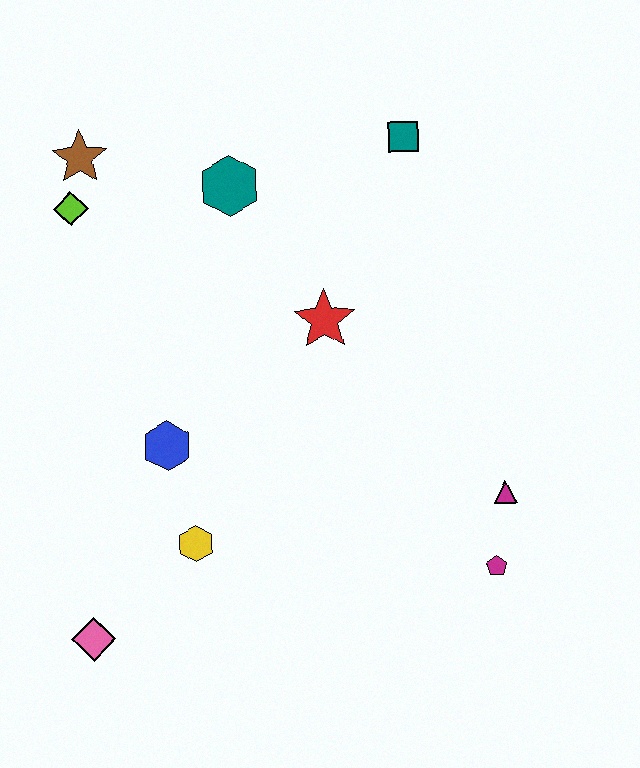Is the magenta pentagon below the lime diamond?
Yes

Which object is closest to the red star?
The teal hexagon is closest to the red star.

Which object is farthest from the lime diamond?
The magenta pentagon is farthest from the lime diamond.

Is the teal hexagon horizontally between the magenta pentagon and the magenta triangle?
No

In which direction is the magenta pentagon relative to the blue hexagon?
The magenta pentagon is to the right of the blue hexagon.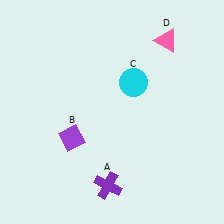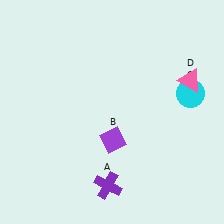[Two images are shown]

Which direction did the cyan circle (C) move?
The cyan circle (C) moved right.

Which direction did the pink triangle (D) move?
The pink triangle (D) moved down.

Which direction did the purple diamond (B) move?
The purple diamond (B) moved right.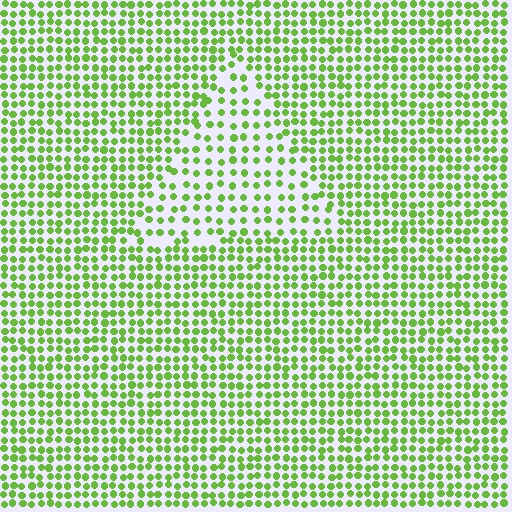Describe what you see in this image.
The image contains small lime elements arranged at two different densities. A triangle-shaped region is visible where the elements are less densely packed than the surrounding area.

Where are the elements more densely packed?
The elements are more densely packed outside the triangle boundary.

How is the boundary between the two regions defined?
The boundary is defined by a change in element density (approximately 1.7x ratio). All elements are the same color, size, and shape.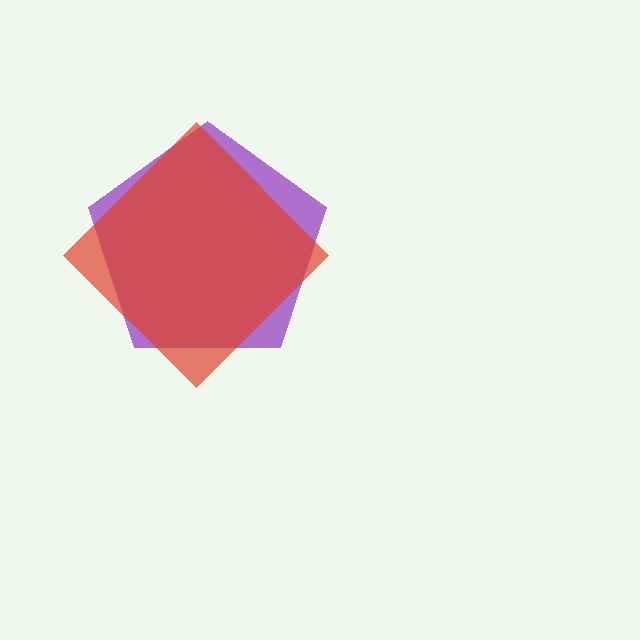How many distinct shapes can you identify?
There are 2 distinct shapes: a purple pentagon, a red diamond.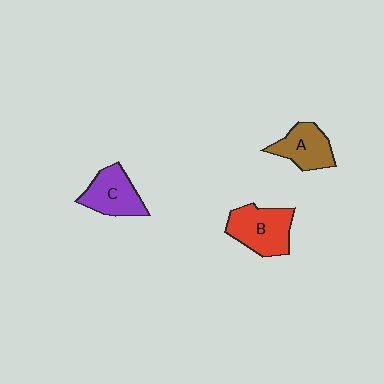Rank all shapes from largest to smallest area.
From largest to smallest: B (red), C (purple), A (brown).